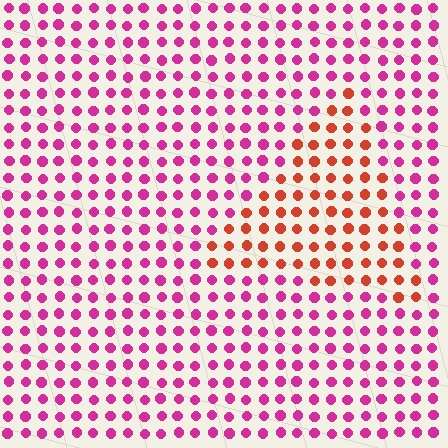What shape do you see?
I see a triangle.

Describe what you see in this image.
The image is filled with small magenta elements in a uniform arrangement. A triangle-shaped region is visible where the elements are tinted to a slightly different hue, forming a subtle color boundary.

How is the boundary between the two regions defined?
The boundary is defined purely by a slight shift in hue (about 47 degrees). Spacing, size, and orientation are identical on both sides.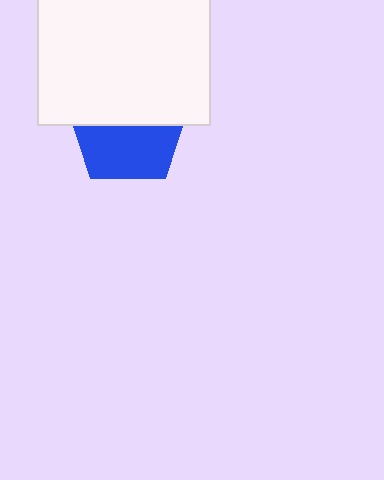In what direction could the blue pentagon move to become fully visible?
The blue pentagon could move down. That would shift it out from behind the white square entirely.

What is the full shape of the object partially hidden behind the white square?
The partially hidden object is a blue pentagon.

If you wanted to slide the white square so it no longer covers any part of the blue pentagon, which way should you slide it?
Slide it up — that is the most direct way to separate the two shapes.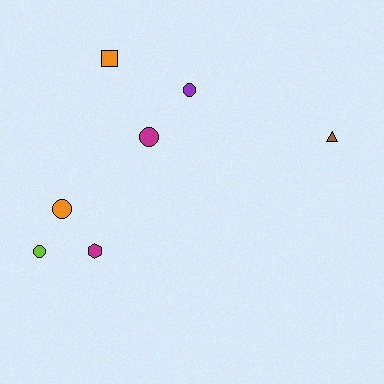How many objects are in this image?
There are 7 objects.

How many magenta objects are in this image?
There are 2 magenta objects.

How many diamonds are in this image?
There are no diamonds.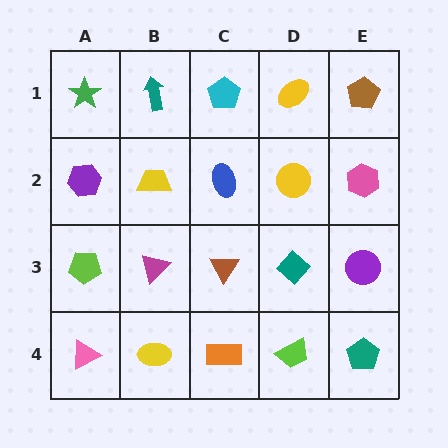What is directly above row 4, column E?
A purple circle.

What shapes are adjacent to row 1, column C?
A blue ellipse (row 2, column C), a teal arrow (row 1, column B), a yellow ellipse (row 1, column D).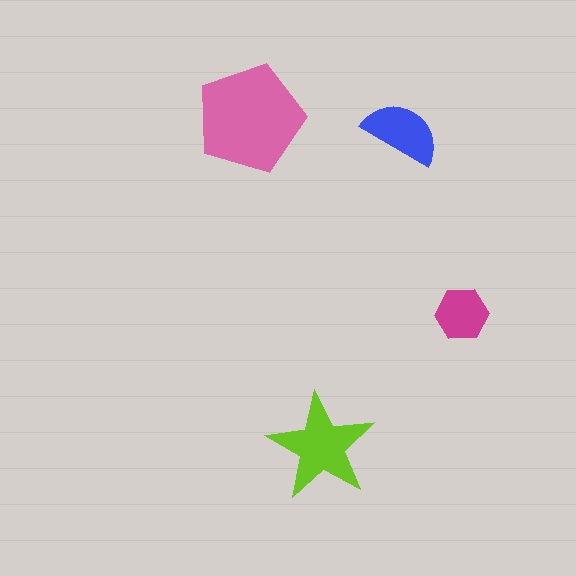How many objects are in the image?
There are 4 objects in the image.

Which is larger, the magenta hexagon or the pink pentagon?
The pink pentagon.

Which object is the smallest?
The magenta hexagon.